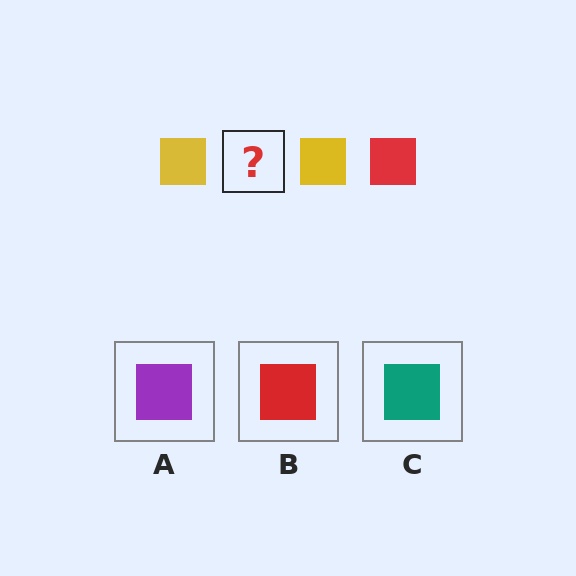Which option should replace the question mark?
Option B.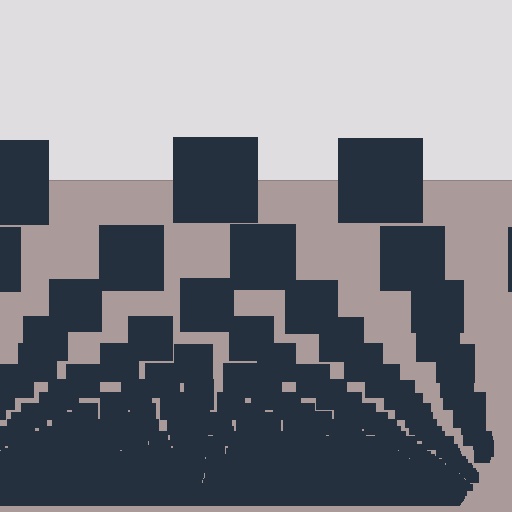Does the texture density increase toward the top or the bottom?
Density increases toward the bottom.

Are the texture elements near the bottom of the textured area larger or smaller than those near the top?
Smaller. The gradient is inverted — elements near the bottom are smaller and denser.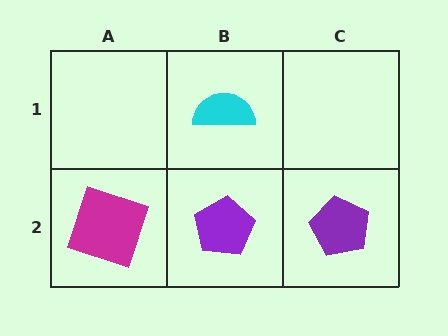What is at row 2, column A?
A magenta square.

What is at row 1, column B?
A cyan semicircle.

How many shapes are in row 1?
1 shape.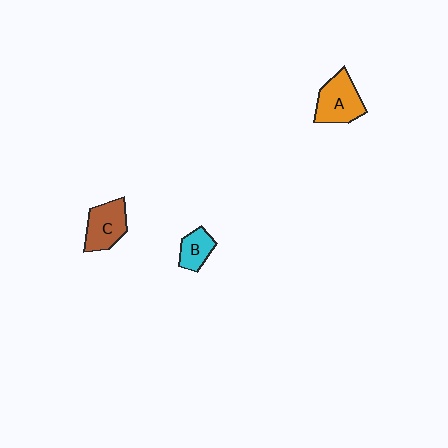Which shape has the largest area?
Shape A (orange).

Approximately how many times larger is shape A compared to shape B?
Approximately 1.7 times.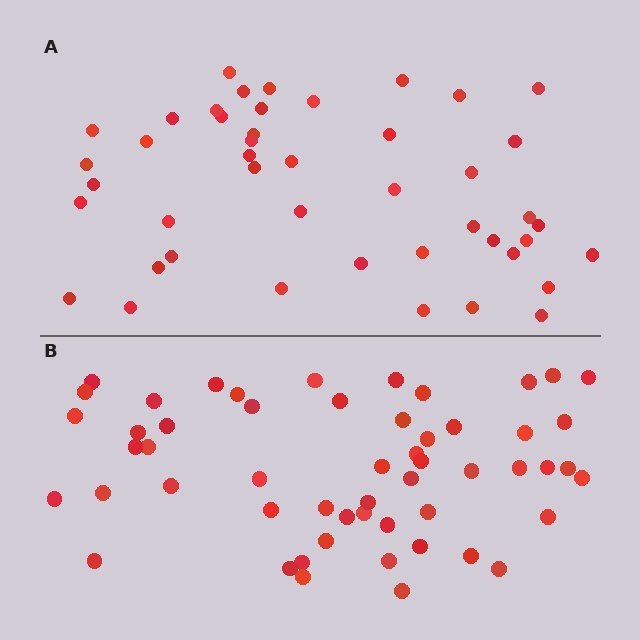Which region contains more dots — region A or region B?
Region B (the bottom region) has more dots.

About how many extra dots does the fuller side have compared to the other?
Region B has roughly 8 or so more dots than region A.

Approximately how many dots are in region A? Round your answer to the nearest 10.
About 40 dots. (The exact count is 45, which rounds to 40.)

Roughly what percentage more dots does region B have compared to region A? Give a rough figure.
About 20% more.